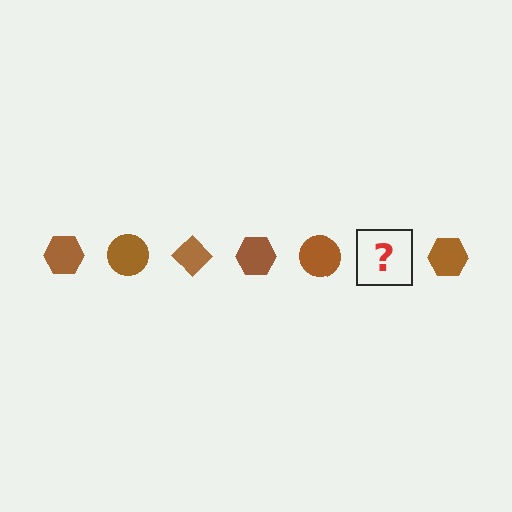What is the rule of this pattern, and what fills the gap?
The rule is that the pattern cycles through hexagon, circle, diamond shapes in brown. The gap should be filled with a brown diamond.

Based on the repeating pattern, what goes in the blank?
The blank should be a brown diamond.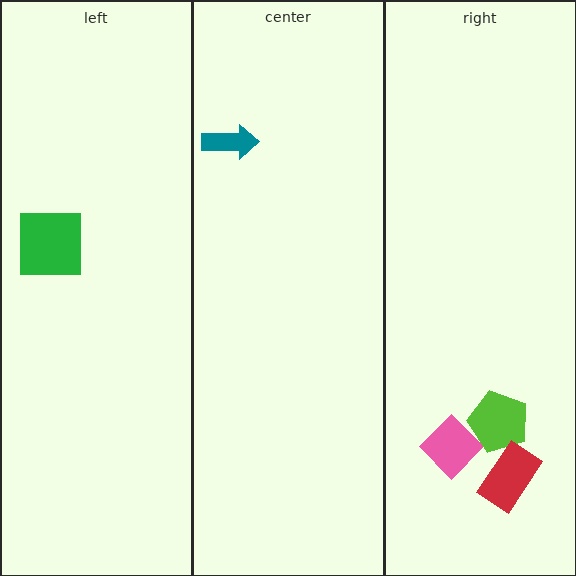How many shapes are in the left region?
1.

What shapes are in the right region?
The pink diamond, the lime pentagon, the red rectangle.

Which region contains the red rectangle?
The right region.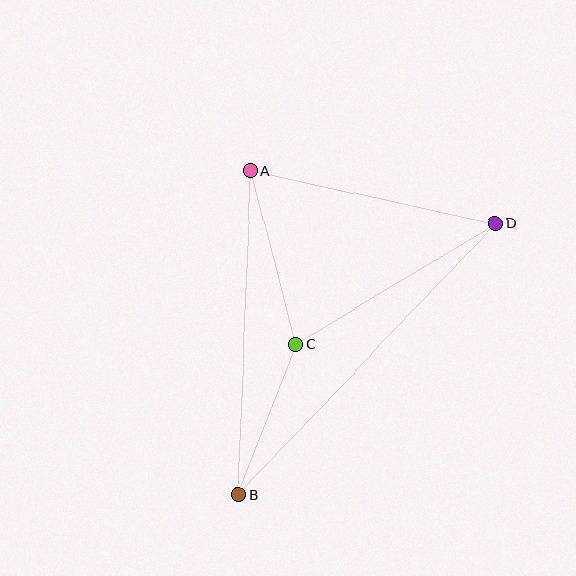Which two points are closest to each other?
Points B and C are closest to each other.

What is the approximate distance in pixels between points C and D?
The distance between C and D is approximately 233 pixels.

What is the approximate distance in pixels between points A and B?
The distance between A and B is approximately 324 pixels.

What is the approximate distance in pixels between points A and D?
The distance between A and D is approximately 250 pixels.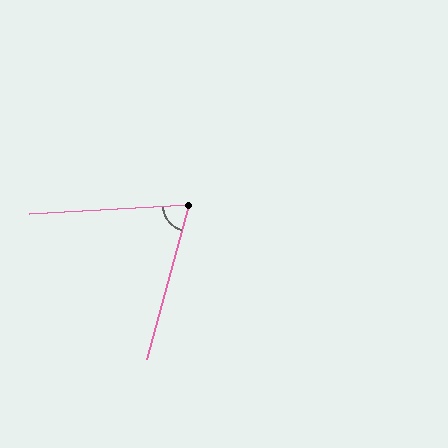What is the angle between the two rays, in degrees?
Approximately 71 degrees.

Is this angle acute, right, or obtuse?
It is acute.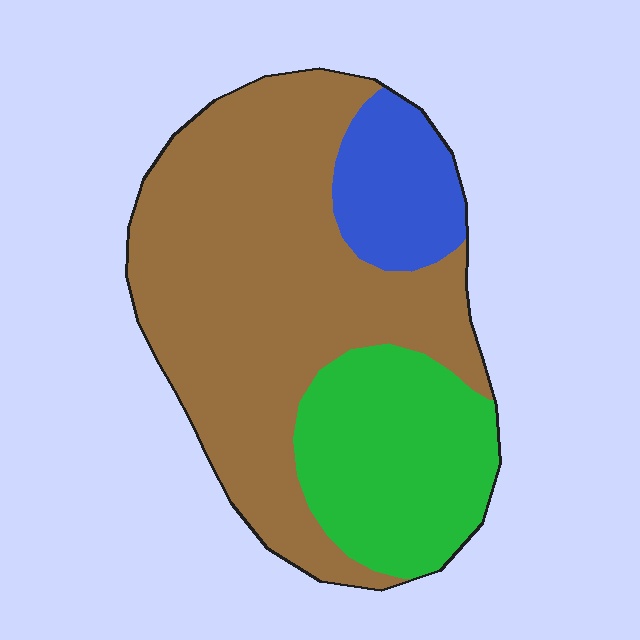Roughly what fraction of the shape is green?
Green takes up between a quarter and a half of the shape.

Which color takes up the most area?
Brown, at roughly 60%.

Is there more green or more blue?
Green.